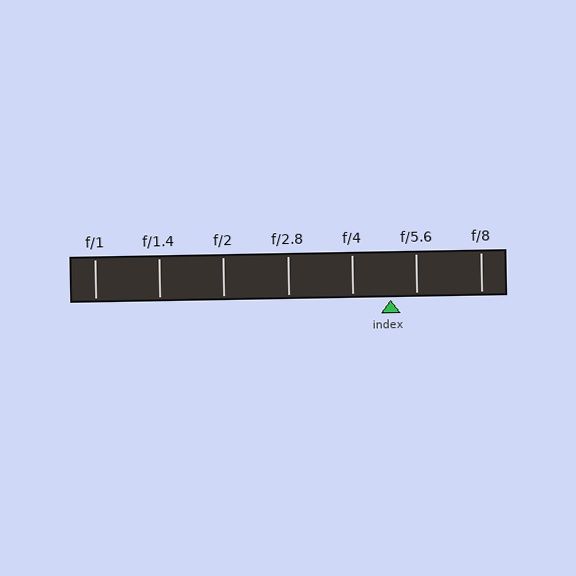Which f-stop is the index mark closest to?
The index mark is closest to f/5.6.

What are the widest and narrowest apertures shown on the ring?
The widest aperture shown is f/1 and the narrowest is f/8.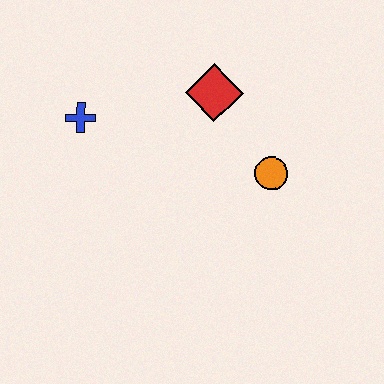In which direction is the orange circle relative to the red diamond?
The orange circle is below the red diamond.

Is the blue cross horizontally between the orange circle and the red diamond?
No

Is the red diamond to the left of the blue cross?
No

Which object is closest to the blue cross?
The red diamond is closest to the blue cross.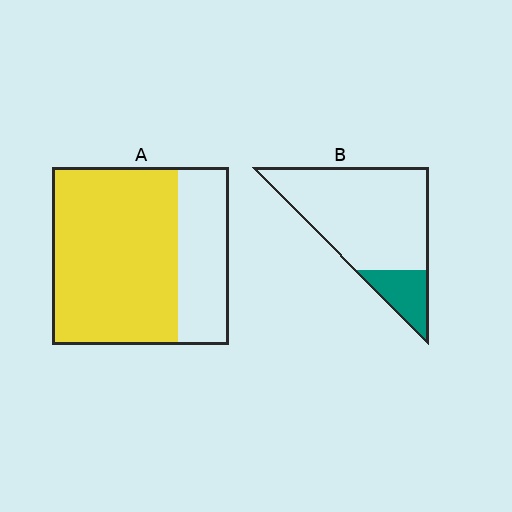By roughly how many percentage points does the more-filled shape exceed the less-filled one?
By roughly 55 percentage points (A over B).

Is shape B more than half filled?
No.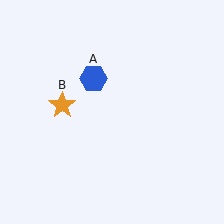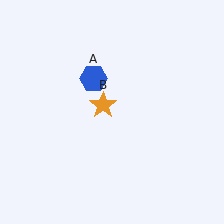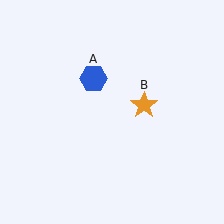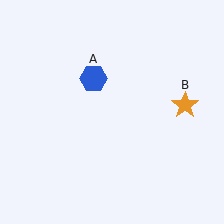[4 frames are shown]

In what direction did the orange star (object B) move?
The orange star (object B) moved right.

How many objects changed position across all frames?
1 object changed position: orange star (object B).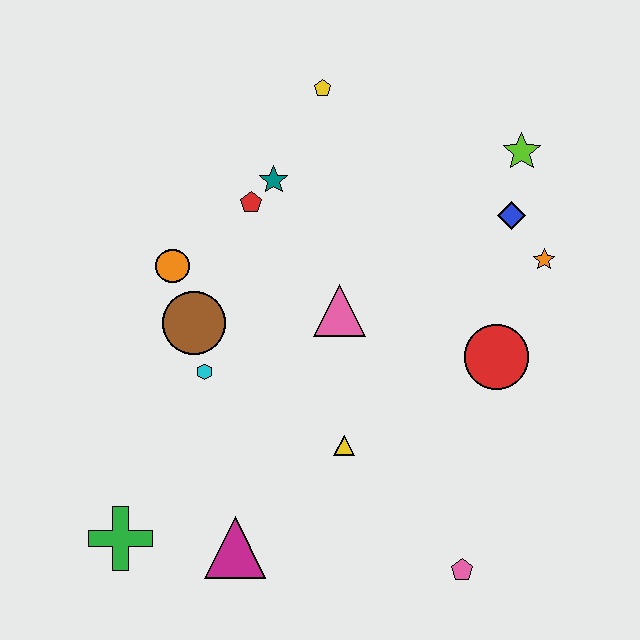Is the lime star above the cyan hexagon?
Yes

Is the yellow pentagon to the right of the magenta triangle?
Yes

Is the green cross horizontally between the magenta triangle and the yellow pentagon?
No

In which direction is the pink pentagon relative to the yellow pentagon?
The pink pentagon is below the yellow pentagon.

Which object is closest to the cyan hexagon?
The brown circle is closest to the cyan hexagon.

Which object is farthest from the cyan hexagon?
The lime star is farthest from the cyan hexagon.